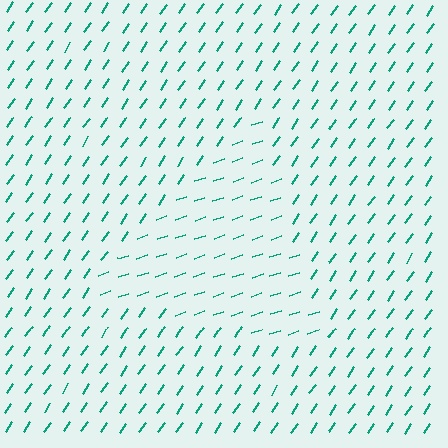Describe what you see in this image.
The image is filled with small teal line segments. A triangle region in the image has lines oriented differently from the surrounding lines, creating a visible texture boundary.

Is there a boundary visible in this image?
Yes, there is a texture boundary formed by a change in line orientation.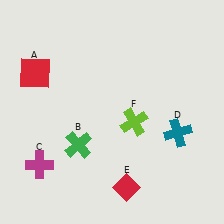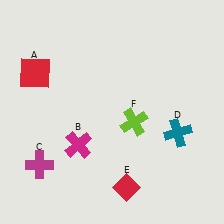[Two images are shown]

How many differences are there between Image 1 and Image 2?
There is 1 difference between the two images.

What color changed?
The cross (B) changed from green in Image 1 to magenta in Image 2.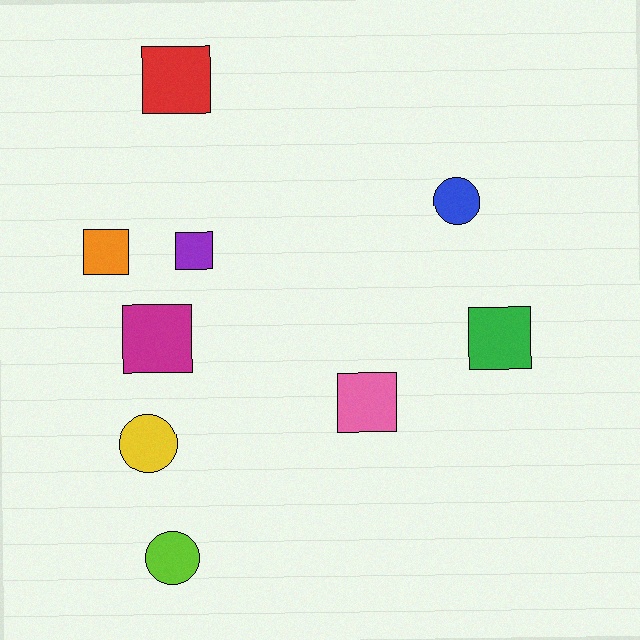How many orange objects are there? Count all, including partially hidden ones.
There is 1 orange object.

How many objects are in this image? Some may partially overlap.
There are 9 objects.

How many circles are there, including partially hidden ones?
There are 3 circles.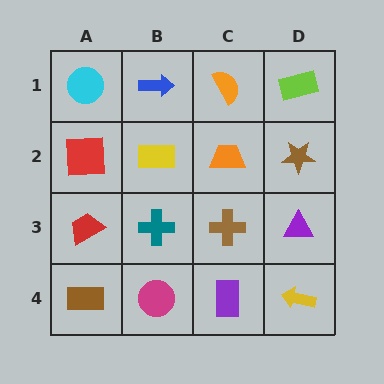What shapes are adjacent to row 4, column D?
A purple triangle (row 3, column D), a purple rectangle (row 4, column C).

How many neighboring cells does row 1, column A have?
2.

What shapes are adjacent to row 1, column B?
A yellow rectangle (row 2, column B), a cyan circle (row 1, column A), an orange semicircle (row 1, column C).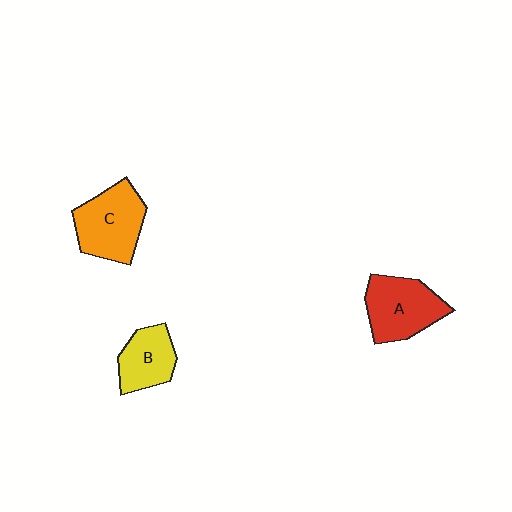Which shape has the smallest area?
Shape B (yellow).